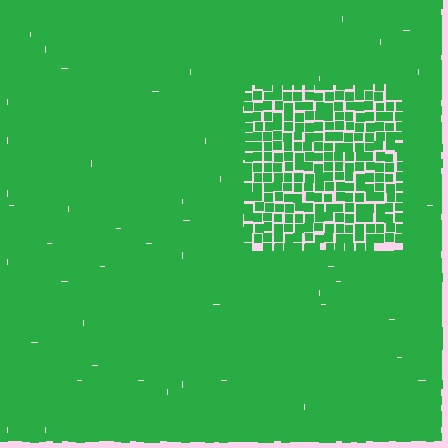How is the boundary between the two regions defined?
The boundary is defined by a change in element density (approximately 1.8x ratio). All elements are the same color, size, and shape.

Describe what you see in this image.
The image contains small green elements arranged at two different densities. A rectangle-shaped region is visible where the elements are less densely packed than the surrounding area.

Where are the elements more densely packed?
The elements are more densely packed outside the rectangle boundary.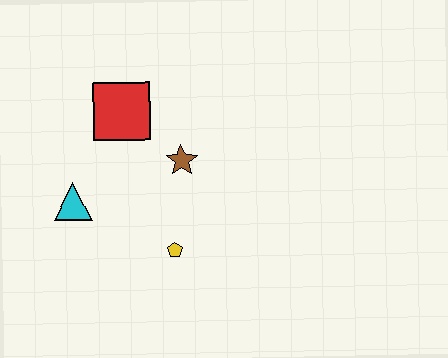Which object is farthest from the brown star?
The cyan triangle is farthest from the brown star.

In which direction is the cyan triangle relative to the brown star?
The cyan triangle is to the left of the brown star.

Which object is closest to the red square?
The brown star is closest to the red square.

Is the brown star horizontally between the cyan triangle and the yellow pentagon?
No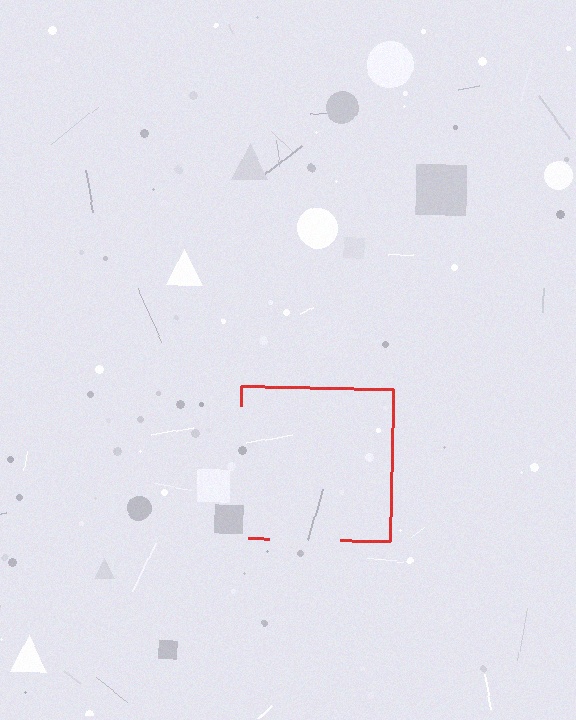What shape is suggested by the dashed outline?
The dashed outline suggests a square.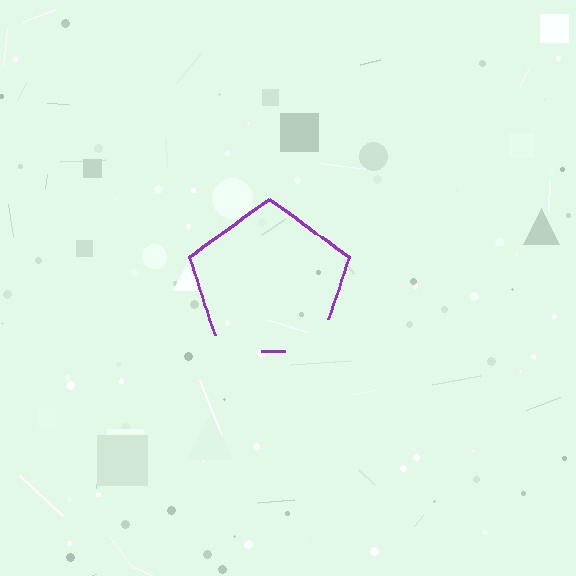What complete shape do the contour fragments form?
The contour fragments form a pentagon.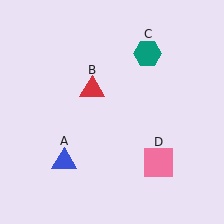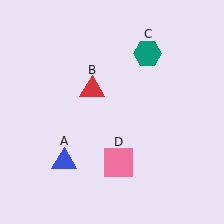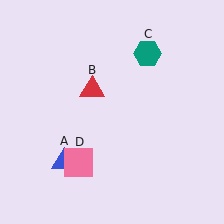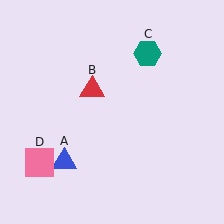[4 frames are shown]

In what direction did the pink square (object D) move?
The pink square (object D) moved left.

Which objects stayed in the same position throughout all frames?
Blue triangle (object A) and red triangle (object B) and teal hexagon (object C) remained stationary.